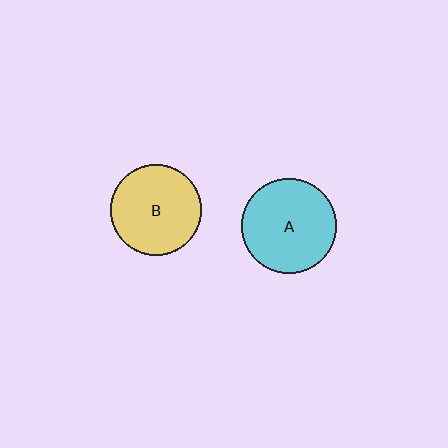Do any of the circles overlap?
No, none of the circles overlap.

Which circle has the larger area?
Circle A (cyan).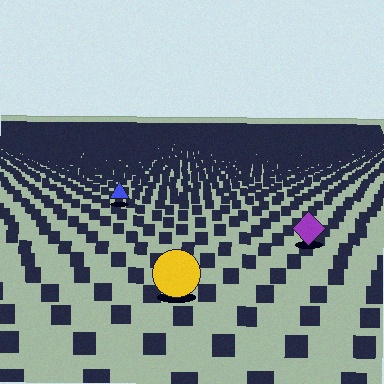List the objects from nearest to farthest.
From nearest to farthest: the yellow circle, the purple diamond, the blue triangle.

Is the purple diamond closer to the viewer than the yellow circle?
No. The yellow circle is closer — you can tell from the texture gradient: the ground texture is coarser near it.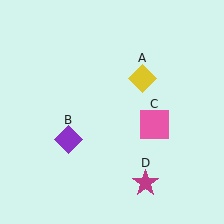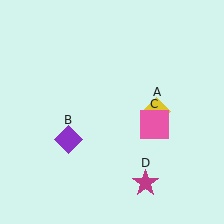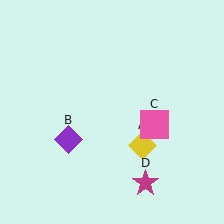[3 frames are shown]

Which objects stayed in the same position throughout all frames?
Purple diamond (object B) and pink square (object C) and magenta star (object D) remained stationary.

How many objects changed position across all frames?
1 object changed position: yellow diamond (object A).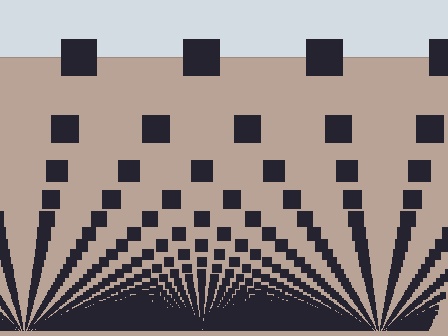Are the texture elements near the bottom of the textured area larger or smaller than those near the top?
Smaller. The gradient is inverted — elements near the bottom are smaller and denser.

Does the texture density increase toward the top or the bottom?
Density increases toward the bottom.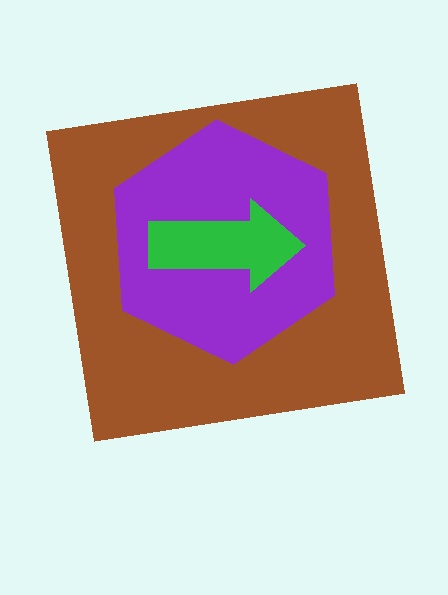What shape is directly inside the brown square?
The purple hexagon.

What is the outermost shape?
The brown square.